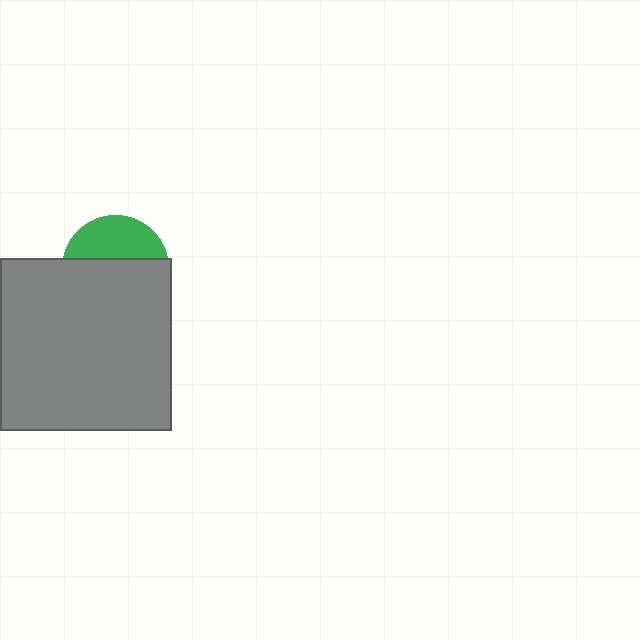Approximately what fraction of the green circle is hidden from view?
Roughly 63% of the green circle is hidden behind the gray square.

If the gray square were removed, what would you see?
You would see the complete green circle.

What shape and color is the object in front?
The object in front is a gray square.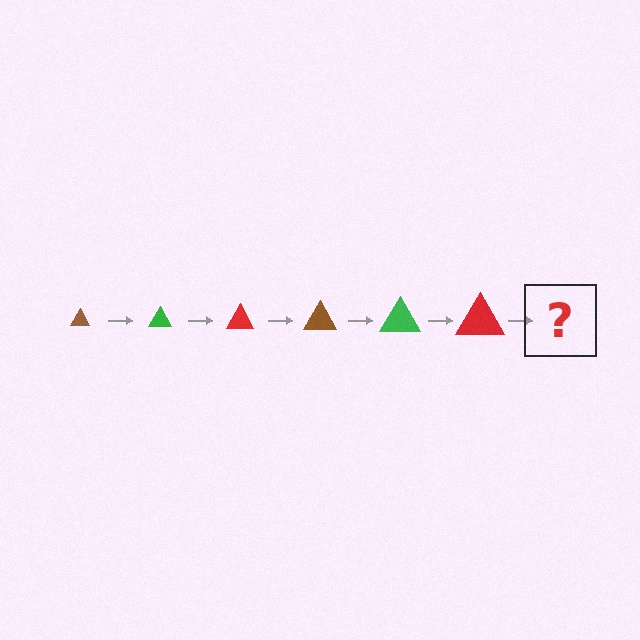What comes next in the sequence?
The next element should be a brown triangle, larger than the previous one.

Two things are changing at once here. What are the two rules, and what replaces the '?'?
The two rules are that the triangle grows larger each step and the color cycles through brown, green, and red. The '?' should be a brown triangle, larger than the previous one.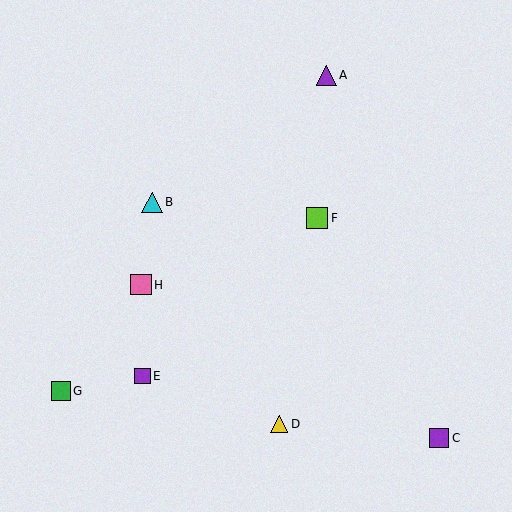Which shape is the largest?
The lime square (labeled F) is the largest.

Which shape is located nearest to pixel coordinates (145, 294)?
The pink square (labeled H) at (141, 285) is nearest to that location.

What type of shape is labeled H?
Shape H is a pink square.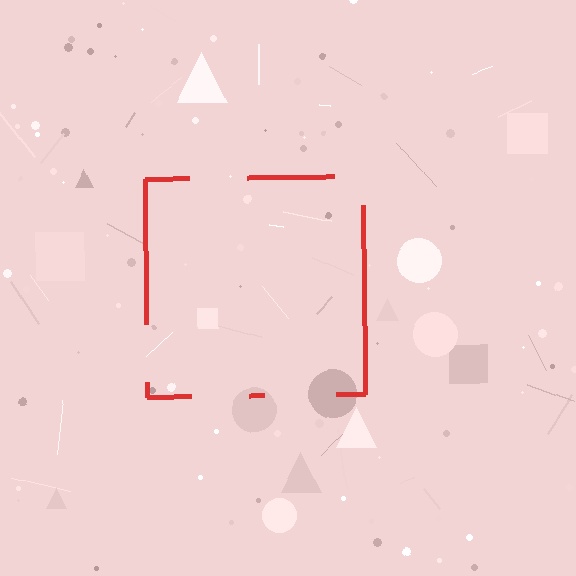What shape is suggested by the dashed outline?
The dashed outline suggests a square.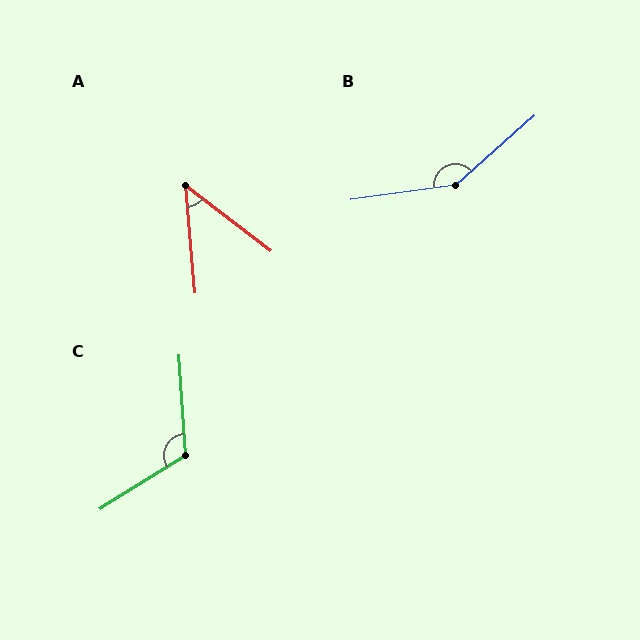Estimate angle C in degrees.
Approximately 118 degrees.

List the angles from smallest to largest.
A (48°), C (118°), B (146°).